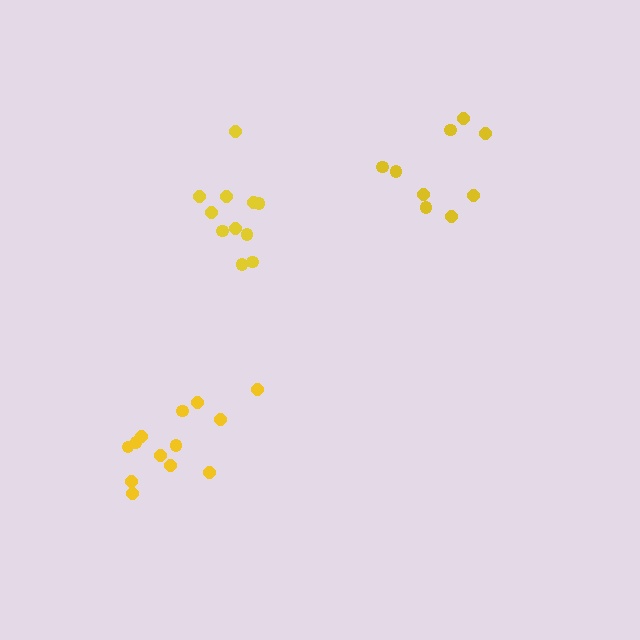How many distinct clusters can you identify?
There are 3 distinct clusters.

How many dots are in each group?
Group 1: 11 dots, Group 2: 9 dots, Group 3: 13 dots (33 total).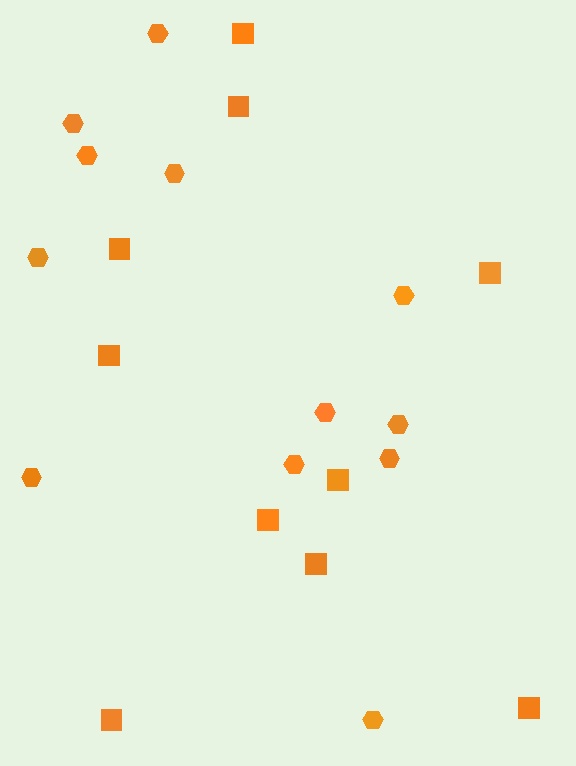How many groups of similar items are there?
There are 2 groups: one group of hexagons (12) and one group of squares (10).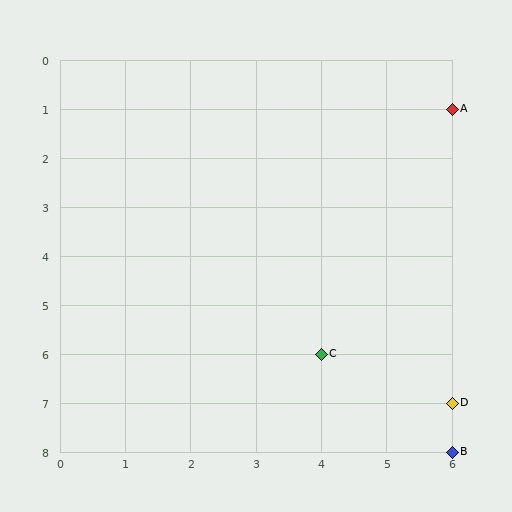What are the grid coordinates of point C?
Point C is at grid coordinates (4, 6).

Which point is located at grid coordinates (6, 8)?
Point B is at (6, 8).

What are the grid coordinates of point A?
Point A is at grid coordinates (6, 1).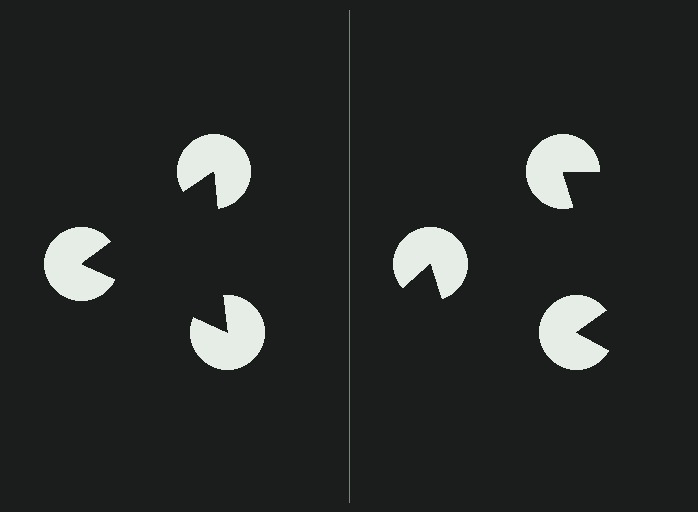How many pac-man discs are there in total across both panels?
6 — 3 on each side.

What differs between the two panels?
The pac-man discs are positioned identically on both sides; only the wedge orientations differ. On the left they align to a triangle; on the right they are misaligned.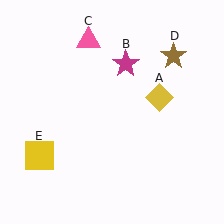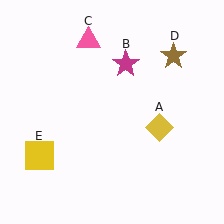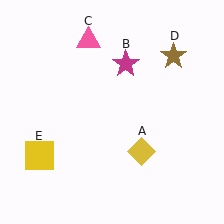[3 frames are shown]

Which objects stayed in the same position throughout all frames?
Magenta star (object B) and pink triangle (object C) and brown star (object D) and yellow square (object E) remained stationary.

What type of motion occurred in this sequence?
The yellow diamond (object A) rotated clockwise around the center of the scene.